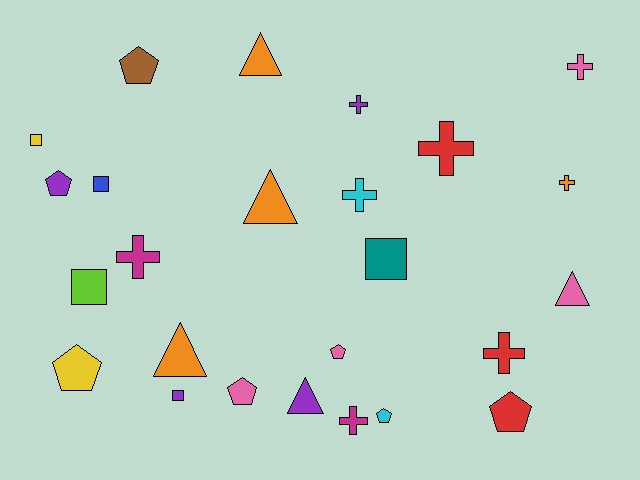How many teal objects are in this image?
There is 1 teal object.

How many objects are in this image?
There are 25 objects.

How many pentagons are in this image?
There are 7 pentagons.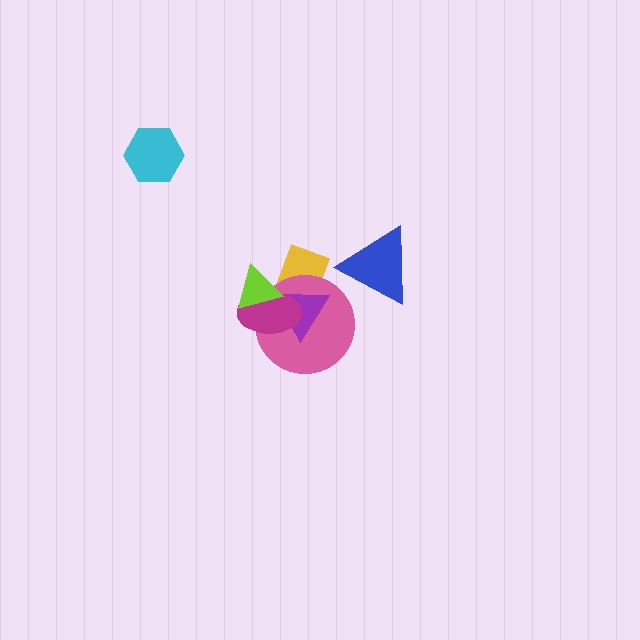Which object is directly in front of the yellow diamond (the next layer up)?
The pink circle is directly in front of the yellow diamond.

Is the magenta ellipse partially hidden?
Yes, it is partially covered by another shape.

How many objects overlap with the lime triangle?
4 objects overlap with the lime triangle.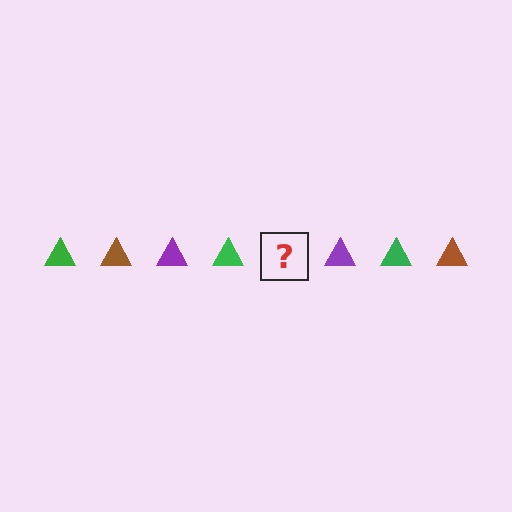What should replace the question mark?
The question mark should be replaced with a brown triangle.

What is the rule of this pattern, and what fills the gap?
The rule is that the pattern cycles through green, brown, purple triangles. The gap should be filled with a brown triangle.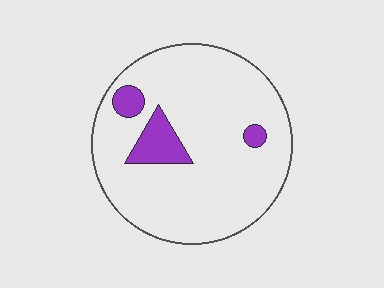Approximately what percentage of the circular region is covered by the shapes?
Approximately 10%.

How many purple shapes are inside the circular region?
3.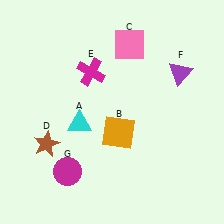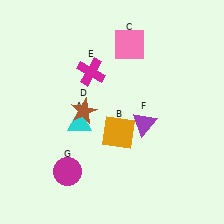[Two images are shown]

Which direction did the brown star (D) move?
The brown star (D) moved right.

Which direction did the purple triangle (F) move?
The purple triangle (F) moved down.